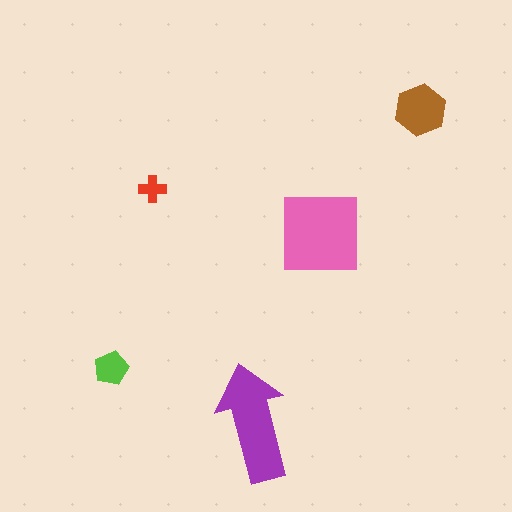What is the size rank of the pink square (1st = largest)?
1st.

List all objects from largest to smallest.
The pink square, the purple arrow, the brown hexagon, the lime pentagon, the red cross.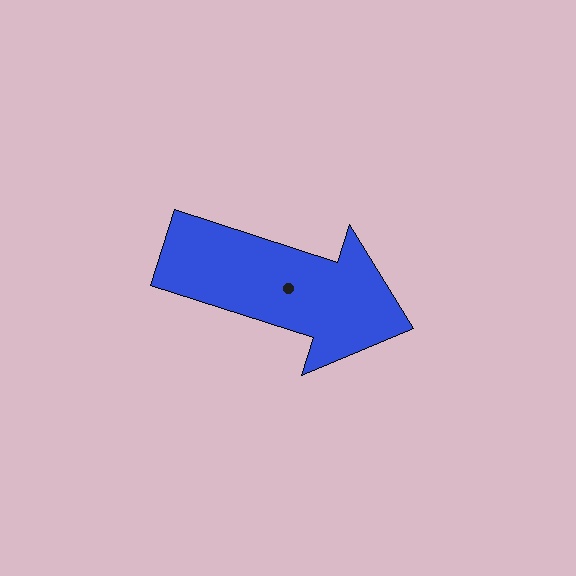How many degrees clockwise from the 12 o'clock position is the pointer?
Approximately 108 degrees.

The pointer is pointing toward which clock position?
Roughly 4 o'clock.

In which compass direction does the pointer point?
East.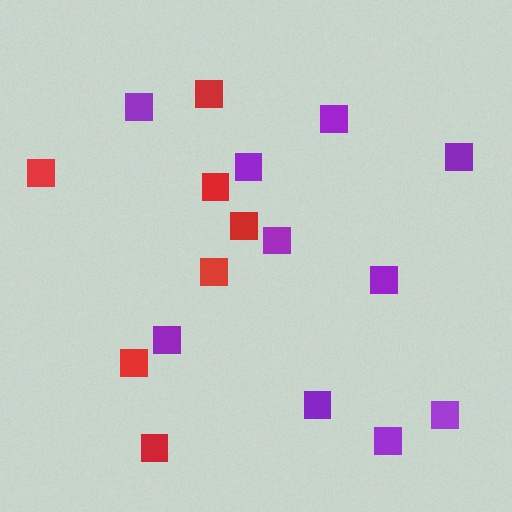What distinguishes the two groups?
There are 2 groups: one group of red squares (7) and one group of purple squares (10).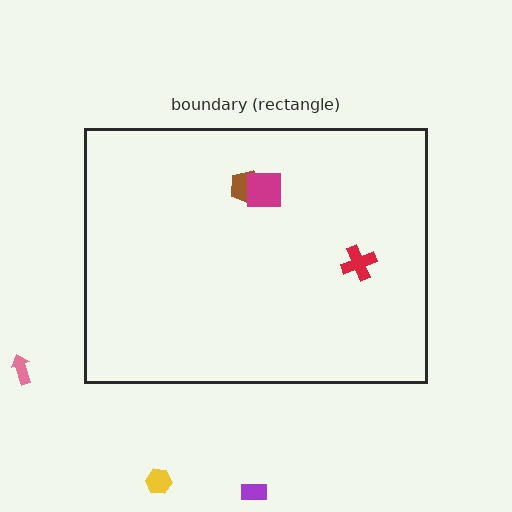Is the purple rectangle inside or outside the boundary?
Outside.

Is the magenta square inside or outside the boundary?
Inside.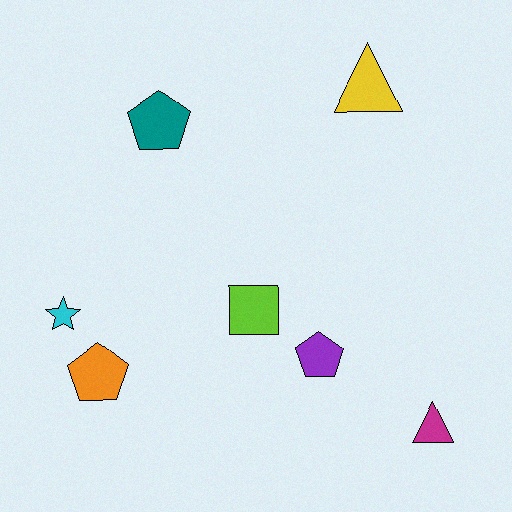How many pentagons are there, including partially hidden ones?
There are 3 pentagons.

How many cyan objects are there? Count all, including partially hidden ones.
There is 1 cyan object.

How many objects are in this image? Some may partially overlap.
There are 7 objects.